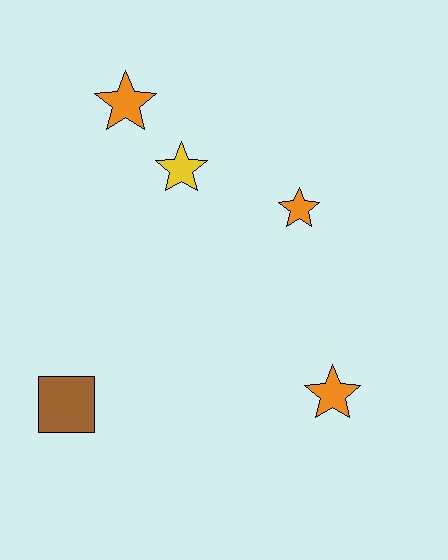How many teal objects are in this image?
There are no teal objects.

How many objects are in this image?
There are 5 objects.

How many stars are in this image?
There are 4 stars.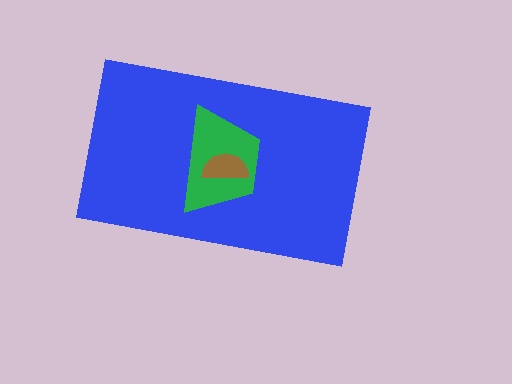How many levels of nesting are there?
3.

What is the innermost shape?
The brown semicircle.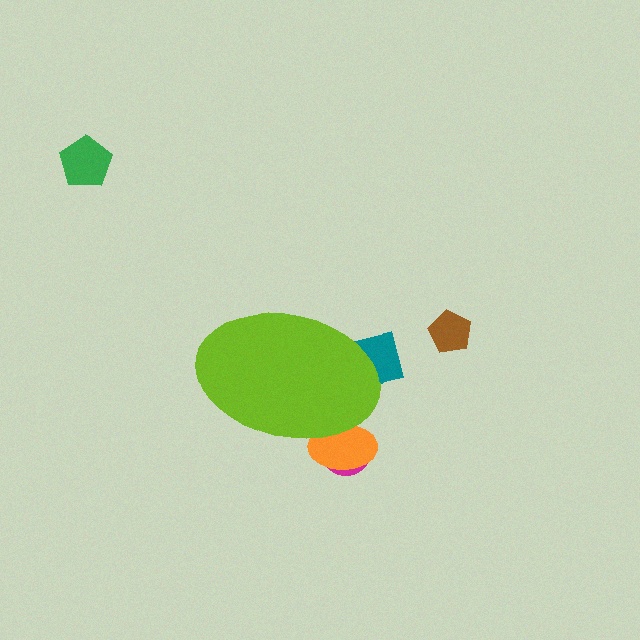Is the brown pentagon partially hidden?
No, the brown pentagon is fully visible.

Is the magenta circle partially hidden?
Yes, the magenta circle is partially hidden behind the lime ellipse.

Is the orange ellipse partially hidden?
Yes, the orange ellipse is partially hidden behind the lime ellipse.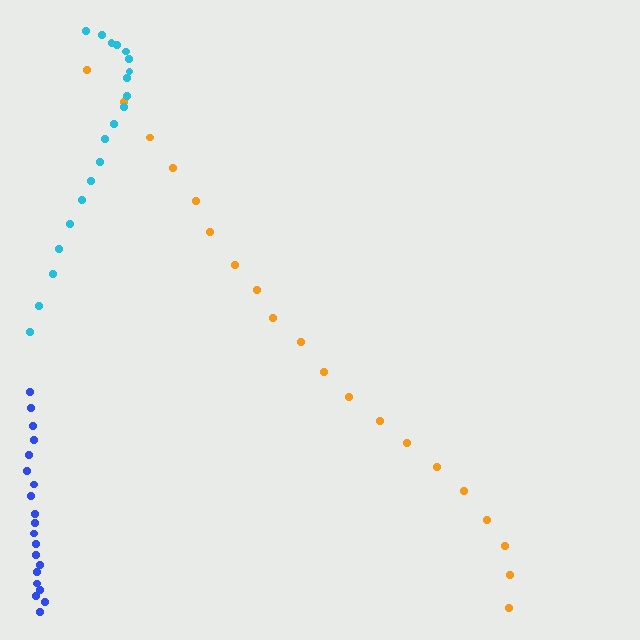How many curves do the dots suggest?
There are 3 distinct paths.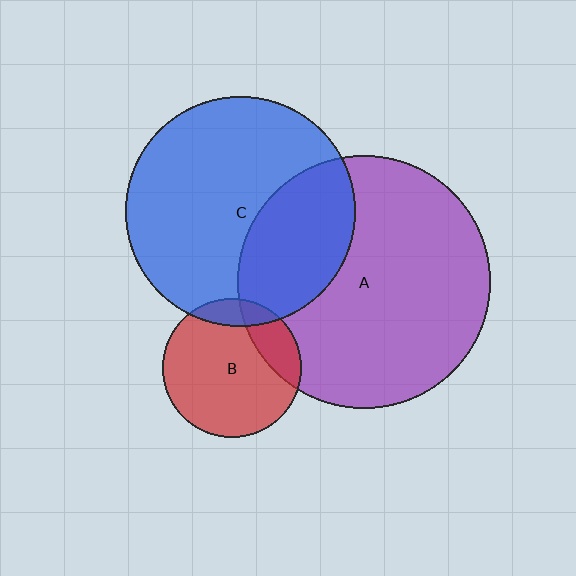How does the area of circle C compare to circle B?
Approximately 2.7 times.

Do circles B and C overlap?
Yes.